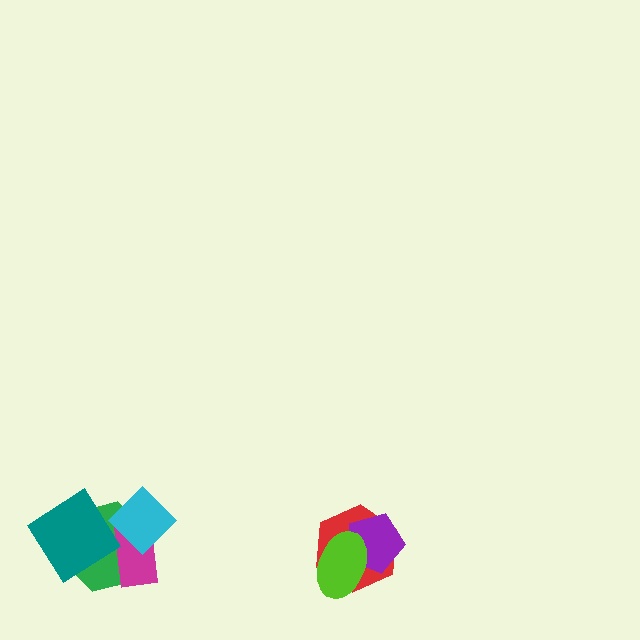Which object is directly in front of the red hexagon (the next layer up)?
The purple pentagon is directly in front of the red hexagon.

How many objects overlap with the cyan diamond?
2 objects overlap with the cyan diamond.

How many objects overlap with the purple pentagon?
2 objects overlap with the purple pentagon.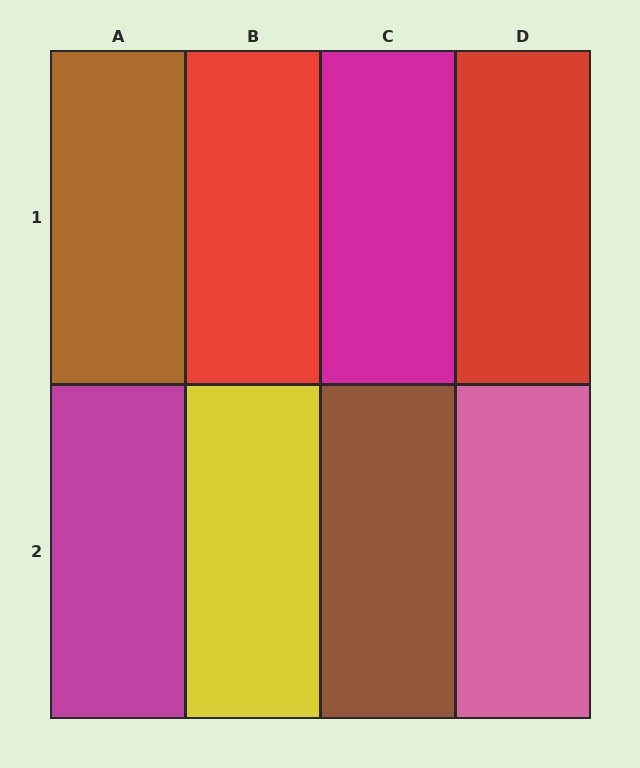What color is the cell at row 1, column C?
Magenta.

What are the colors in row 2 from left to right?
Magenta, yellow, brown, pink.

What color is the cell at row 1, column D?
Red.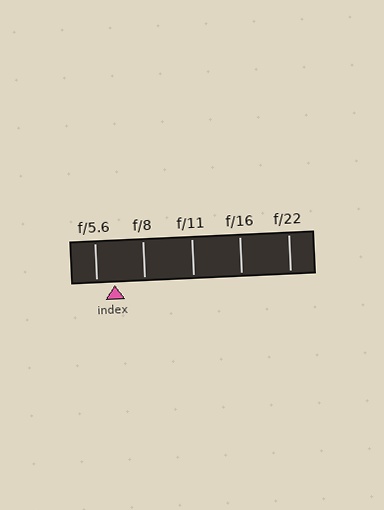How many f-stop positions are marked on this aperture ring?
There are 5 f-stop positions marked.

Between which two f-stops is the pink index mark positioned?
The index mark is between f/5.6 and f/8.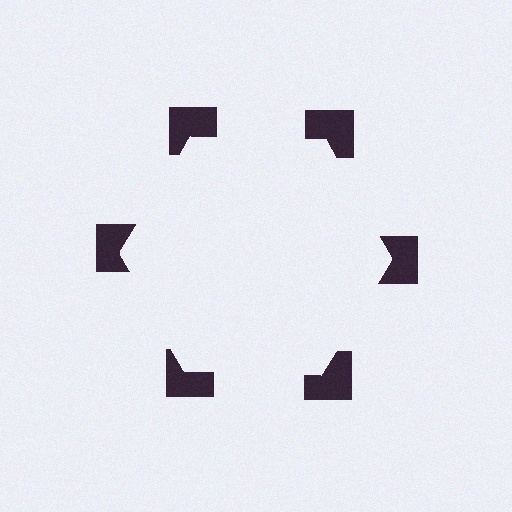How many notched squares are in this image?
There are 6 — one at each vertex of the illusory hexagon.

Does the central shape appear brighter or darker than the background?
It typically appears slightly brighter than the background, even though no actual brightness change is drawn.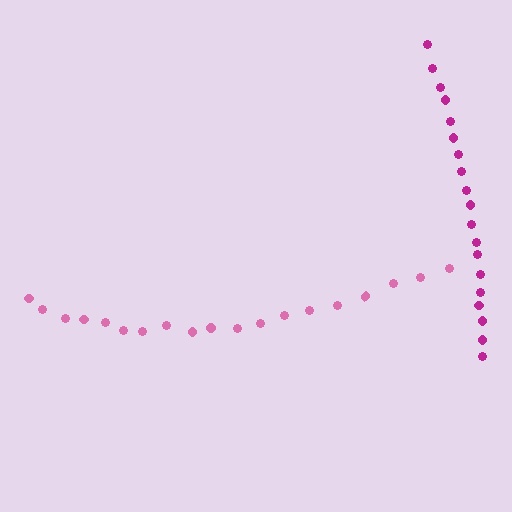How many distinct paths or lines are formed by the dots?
There are 2 distinct paths.